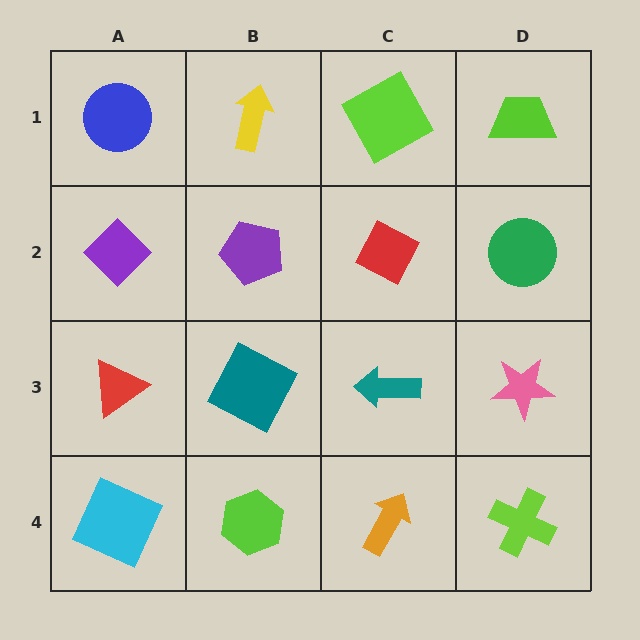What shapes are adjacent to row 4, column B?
A teal square (row 3, column B), a cyan square (row 4, column A), an orange arrow (row 4, column C).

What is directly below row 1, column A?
A purple diamond.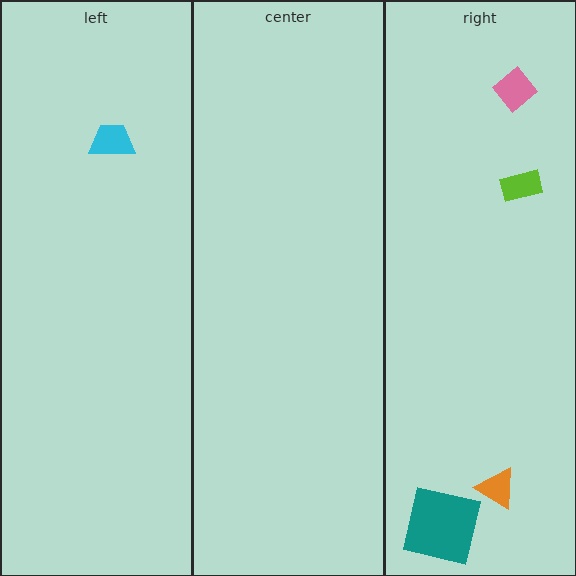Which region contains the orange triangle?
The right region.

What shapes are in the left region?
The cyan trapezoid.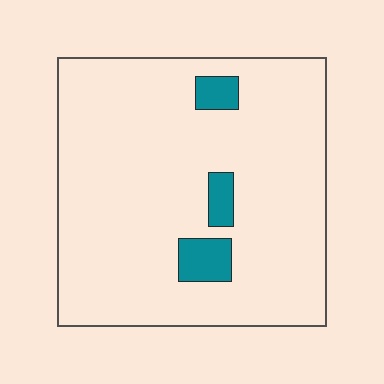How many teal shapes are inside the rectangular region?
3.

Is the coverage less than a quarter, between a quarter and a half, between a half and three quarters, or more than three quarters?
Less than a quarter.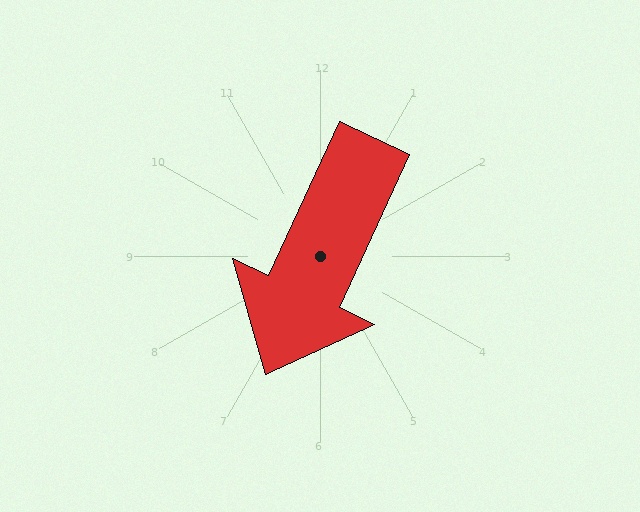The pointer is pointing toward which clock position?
Roughly 7 o'clock.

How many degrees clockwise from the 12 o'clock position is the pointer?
Approximately 205 degrees.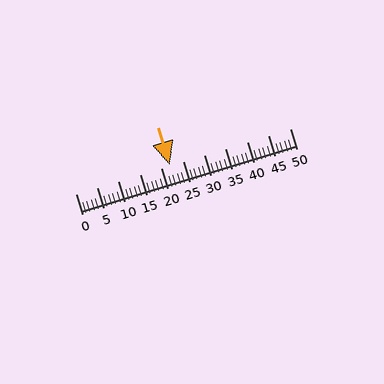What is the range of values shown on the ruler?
The ruler shows values from 0 to 50.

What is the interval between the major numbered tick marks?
The major tick marks are spaced 5 units apart.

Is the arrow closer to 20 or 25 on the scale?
The arrow is closer to 20.